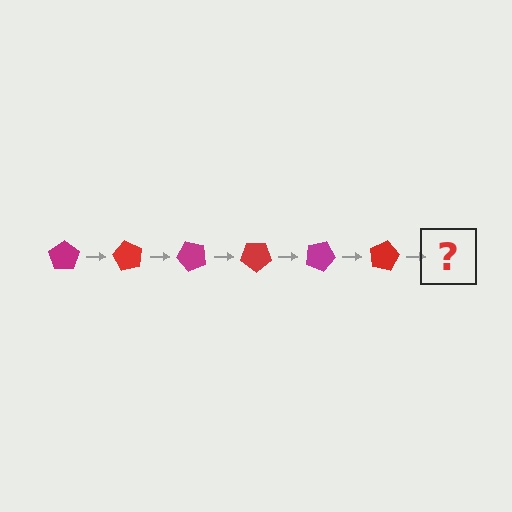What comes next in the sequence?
The next element should be a magenta pentagon, rotated 360 degrees from the start.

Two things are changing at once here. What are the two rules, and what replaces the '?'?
The two rules are that it rotates 60 degrees each step and the color cycles through magenta and red. The '?' should be a magenta pentagon, rotated 360 degrees from the start.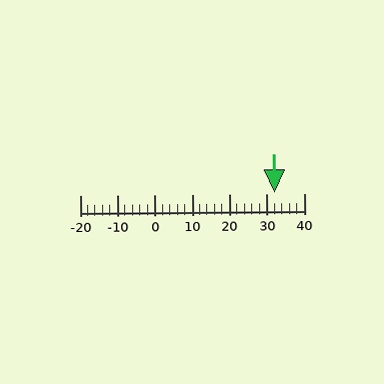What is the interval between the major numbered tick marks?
The major tick marks are spaced 10 units apart.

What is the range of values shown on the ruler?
The ruler shows values from -20 to 40.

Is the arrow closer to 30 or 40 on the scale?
The arrow is closer to 30.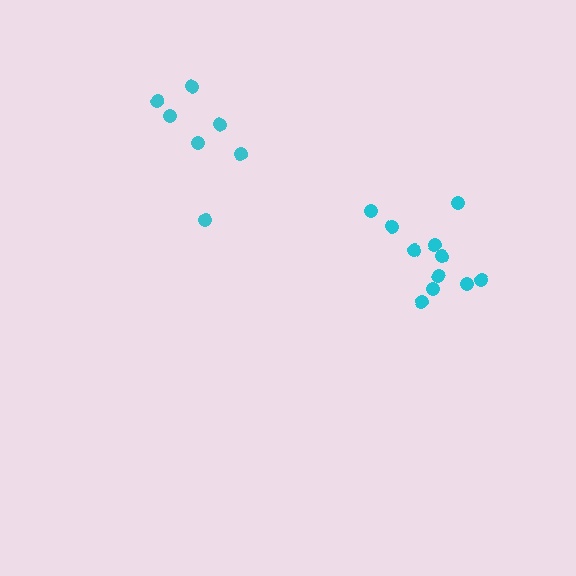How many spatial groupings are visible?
There are 2 spatial groupings.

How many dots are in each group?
Group 1: 11 dots, Group 2: 7 dots (18 total).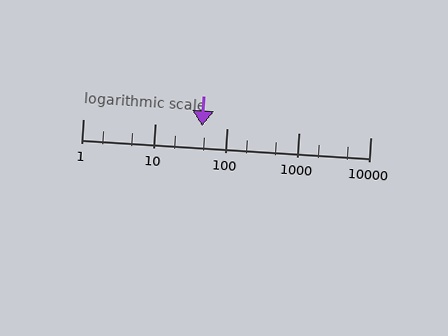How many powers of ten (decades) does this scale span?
The scale spans 4 decades, from 1 to 10000.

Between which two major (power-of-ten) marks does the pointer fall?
The pointer is between 10 and 100.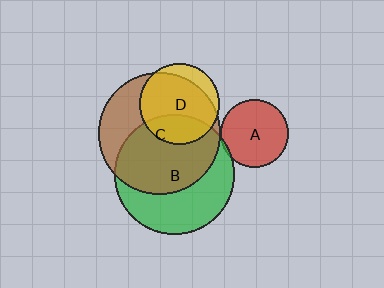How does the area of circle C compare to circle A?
Approximately 3.3 times.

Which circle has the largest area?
Circle C (brown).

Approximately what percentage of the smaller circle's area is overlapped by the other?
Approximately 85%.